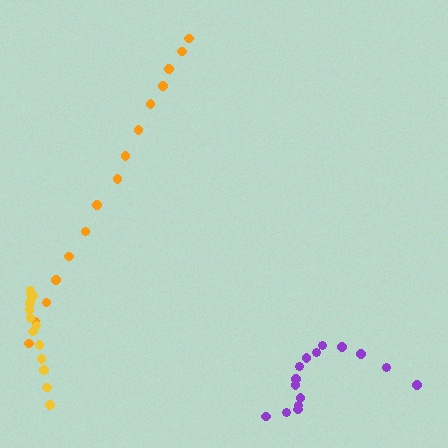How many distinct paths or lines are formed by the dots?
There are 3 distinct paths.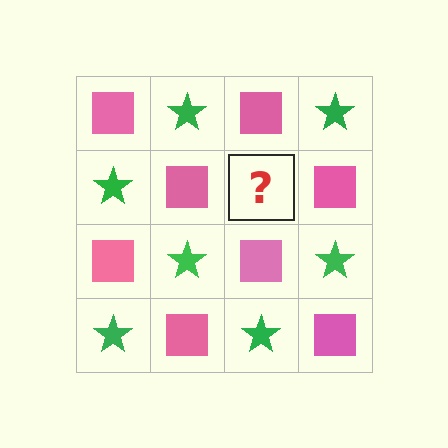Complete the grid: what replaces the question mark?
The question mark should be replaced with a green star.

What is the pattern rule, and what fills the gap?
The rule is that it alternates pink square and green star in a checkerboard pattern. The gap should be filled with a green star.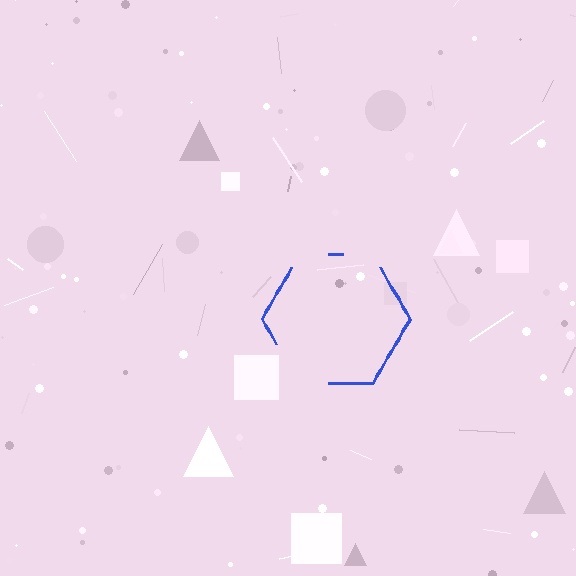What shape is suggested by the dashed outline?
The dashed outline suggests a hexagon.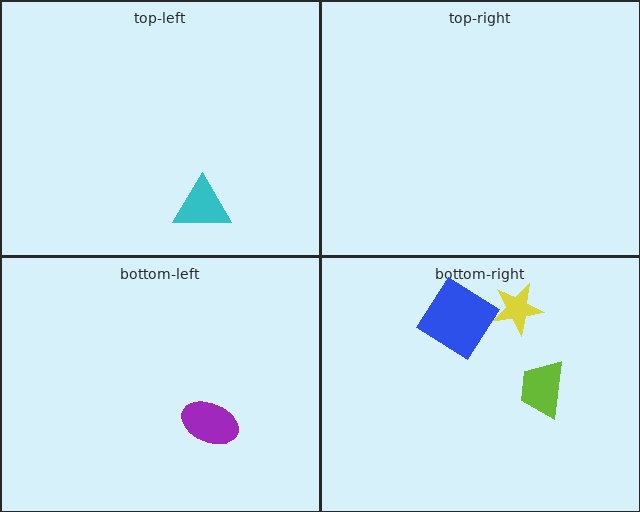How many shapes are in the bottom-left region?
1.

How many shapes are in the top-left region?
1.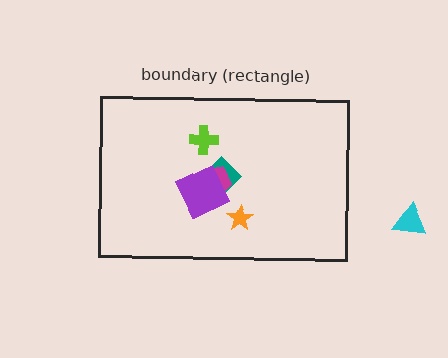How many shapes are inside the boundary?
5 inside, 1 outside.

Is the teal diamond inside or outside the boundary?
Inside.